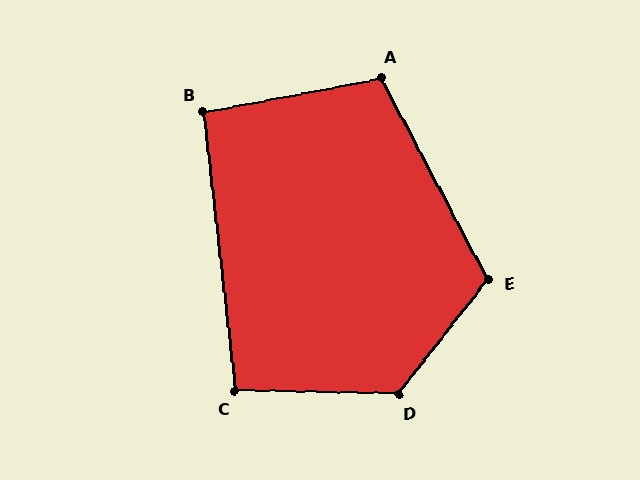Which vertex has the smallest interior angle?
B, at approximately 94 degrees.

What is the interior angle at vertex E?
Approximately 114 degrees (obtuse).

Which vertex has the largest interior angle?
D, at approximately 127 degrees.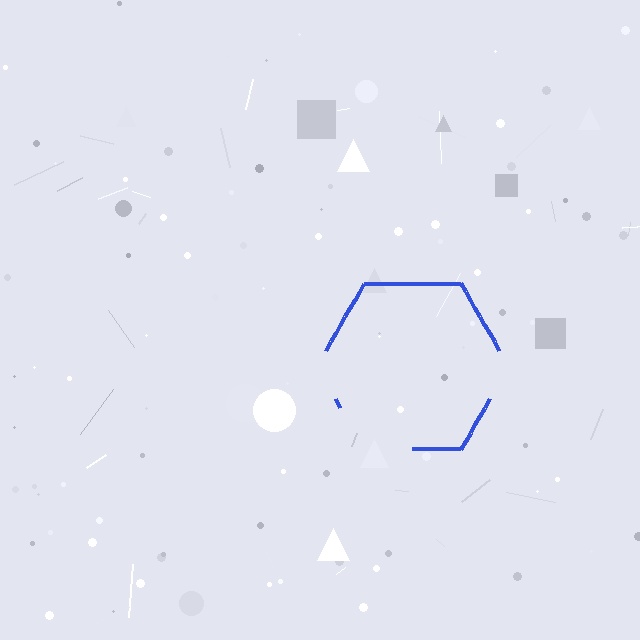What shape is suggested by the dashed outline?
The dashed outline suggests a hexagon.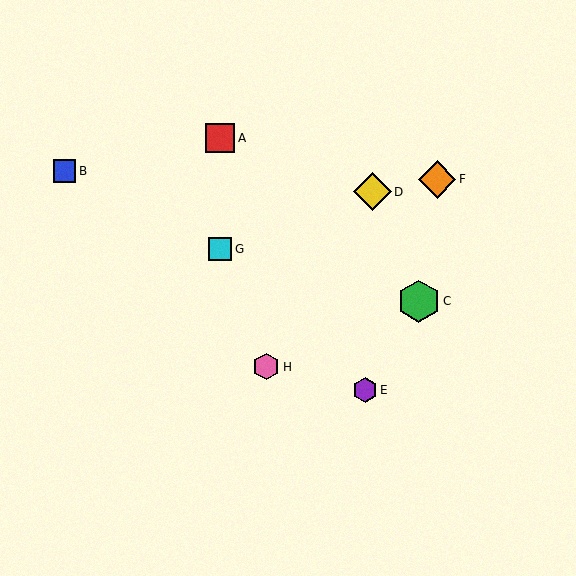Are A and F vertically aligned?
No, A is at x≈220 and F is at x≈437.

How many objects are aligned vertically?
2 objects (A, G) are aligned vertically.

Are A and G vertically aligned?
Yes, both are at x≈220.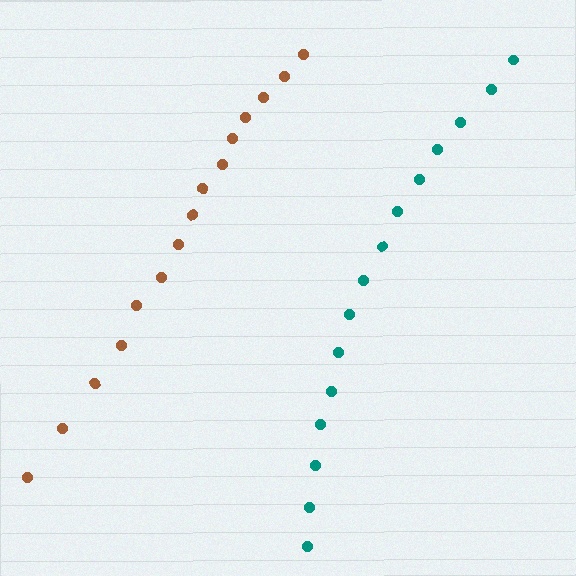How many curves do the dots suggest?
There are 2 distinct paths.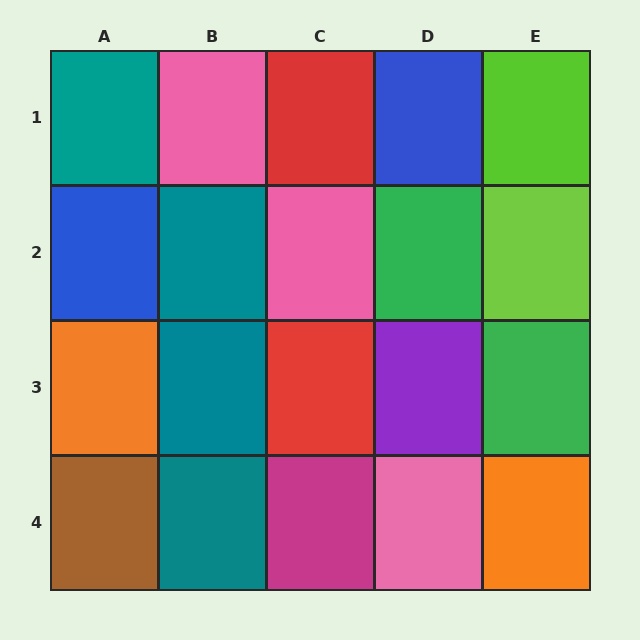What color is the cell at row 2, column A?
Blue.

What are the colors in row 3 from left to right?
Orange, teal, red, purple, green.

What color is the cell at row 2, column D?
Green.